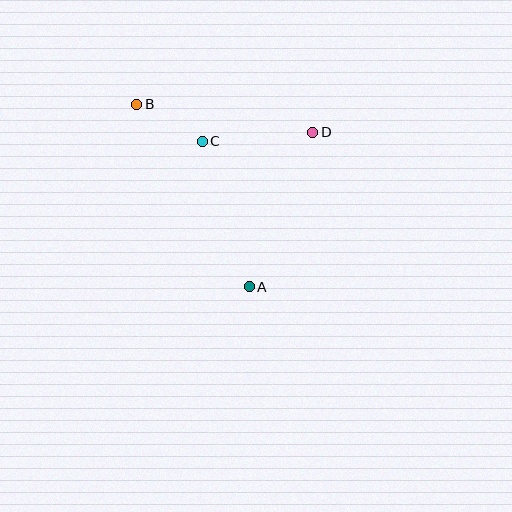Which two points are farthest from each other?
Points A and B are farthest from each other.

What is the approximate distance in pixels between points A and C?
The distance between A and C is approximately 153 pixels.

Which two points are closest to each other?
Points B and C are closest to each other.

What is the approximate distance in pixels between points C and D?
The distance between C and D is approximately 111 pixels.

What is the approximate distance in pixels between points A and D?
The distance between A and D is approximately 167 pixels.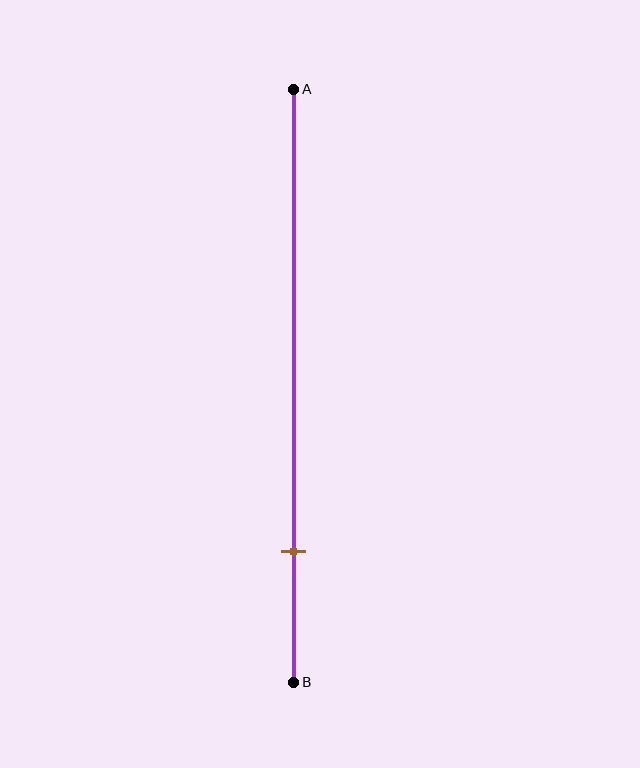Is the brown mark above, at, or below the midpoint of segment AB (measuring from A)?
The brown mark is below the midpoint of segment AB.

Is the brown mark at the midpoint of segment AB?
No, the mark is at about 80% from A, not at the 50% midpoint.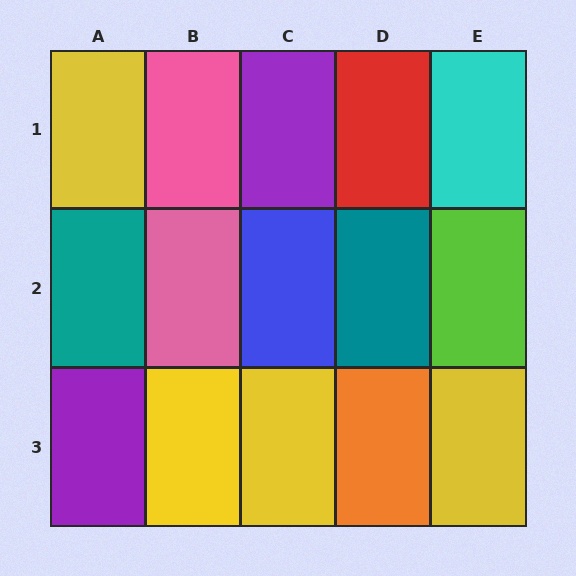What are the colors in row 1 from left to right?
Yellow, pink, purple, red, cyan.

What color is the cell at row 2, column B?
Pink.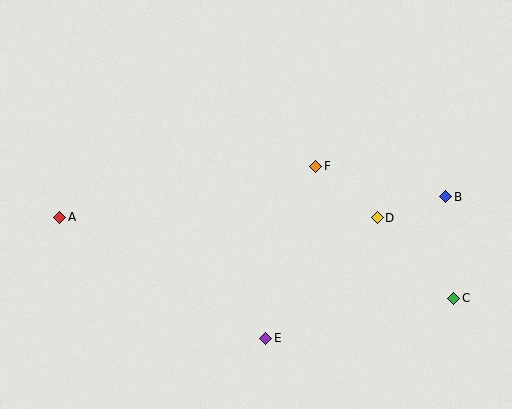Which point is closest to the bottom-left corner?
Point A is closest to the bottom-left corner.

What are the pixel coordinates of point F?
Point F is at (316, 167).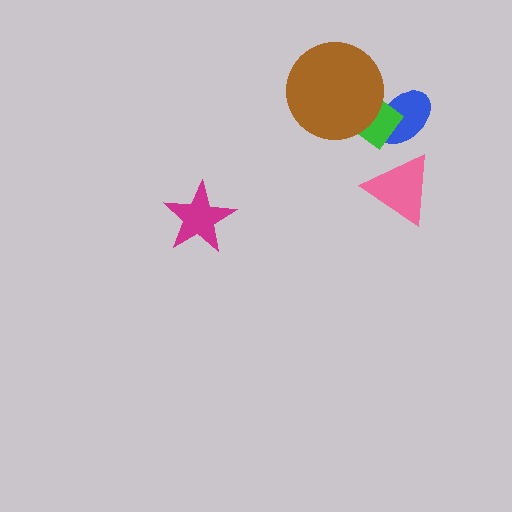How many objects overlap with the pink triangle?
0 objects overlap with the pink triangle.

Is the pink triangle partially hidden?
No, no other shape covers it.